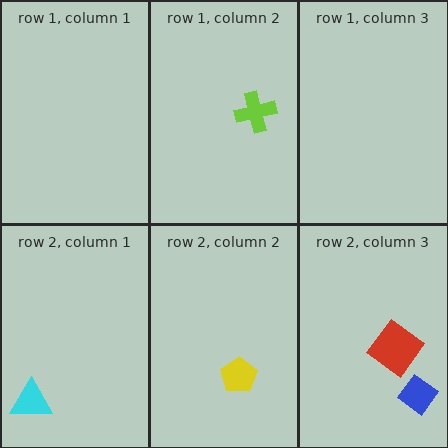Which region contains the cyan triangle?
The row 2, column 1 region.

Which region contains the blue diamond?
The row 2, column 3 region.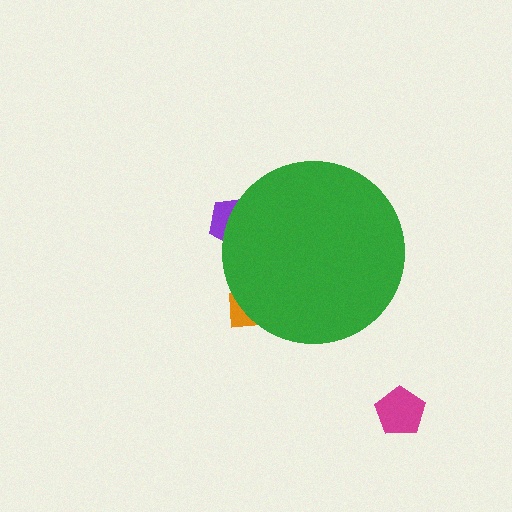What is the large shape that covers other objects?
A green circle.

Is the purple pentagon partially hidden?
Yes, the purple pentagon is partially hidden behind the green circle.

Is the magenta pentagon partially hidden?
No, the magenta pentagon is fully visible.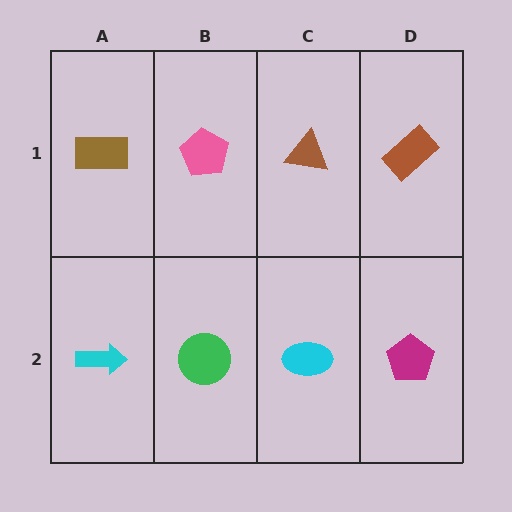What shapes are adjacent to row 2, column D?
A brown rectangle (row 1, column D), a cyan ellipse (row 2, column C).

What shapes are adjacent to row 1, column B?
A green circle (row 2, column B), a brown rectangle (row 1, column A), a brown triangle (row 1, column C).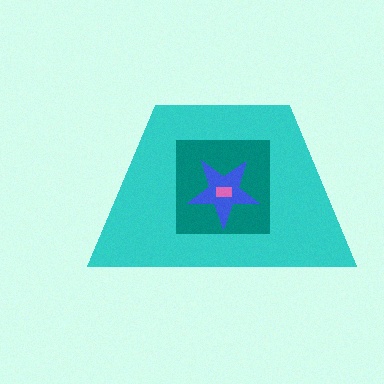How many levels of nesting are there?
4.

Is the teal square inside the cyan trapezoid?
Yes.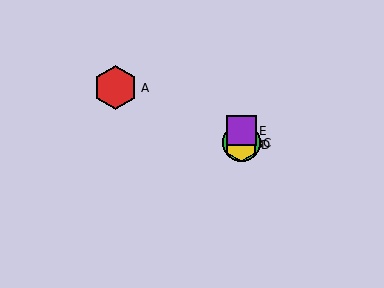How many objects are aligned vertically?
4 objects (B, C, D, E) are aligned vertically.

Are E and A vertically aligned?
No, E is at x≈241 and A is at x≈116.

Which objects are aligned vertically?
Objects B, C, D, E are aligned vertically.